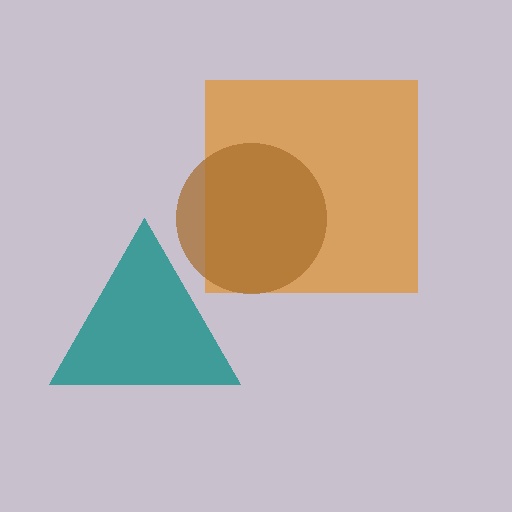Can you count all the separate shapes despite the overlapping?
Yes, there are 3 separate shapes.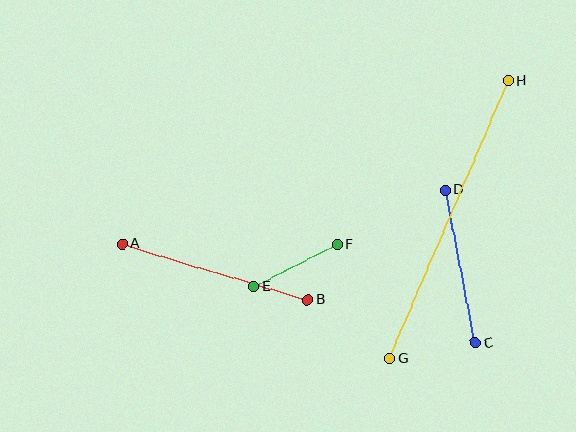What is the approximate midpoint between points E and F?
The midpoint is at approximately (295, 265) pixels.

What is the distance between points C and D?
The distance is approximately 156 pixels.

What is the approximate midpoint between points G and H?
The midpoint is at approximately (449, 219) pixels.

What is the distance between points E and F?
The distance is approximately 93 pixels.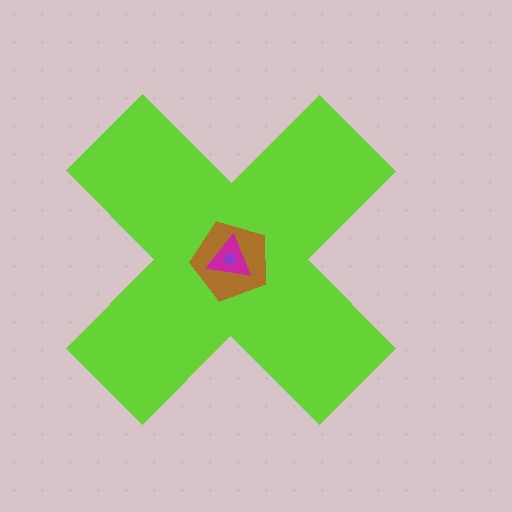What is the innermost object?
The purple diamond.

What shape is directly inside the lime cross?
The brown pentagon.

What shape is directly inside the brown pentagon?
The magenta triangle.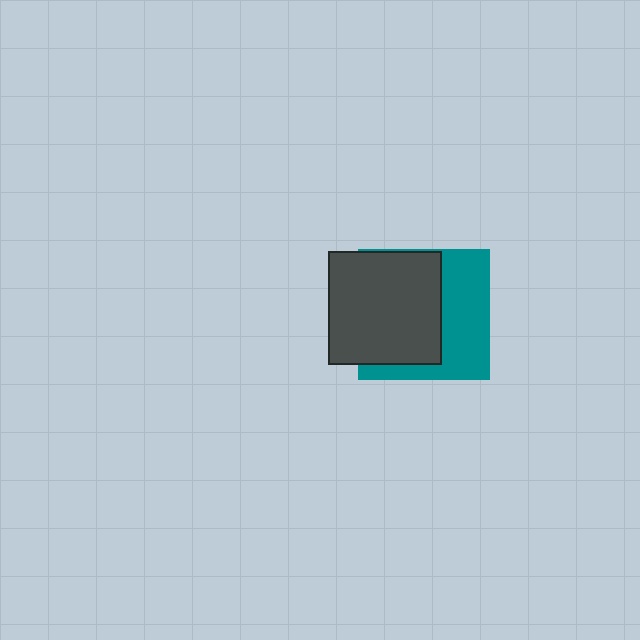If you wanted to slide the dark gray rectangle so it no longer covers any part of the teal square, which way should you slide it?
Slide it left — that is the most direct way to separate the two shapes.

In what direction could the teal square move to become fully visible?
The teal square could move right. That would shift it out from behind the dark gray rectangle entirely.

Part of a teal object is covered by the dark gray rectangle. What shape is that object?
It is a square.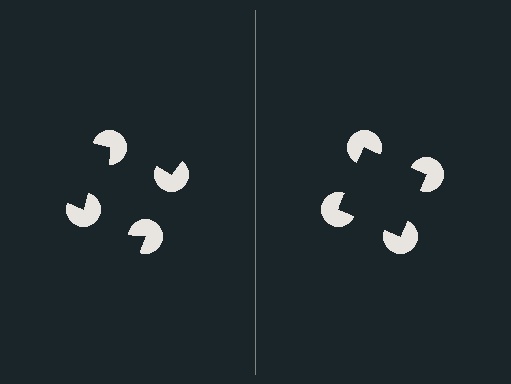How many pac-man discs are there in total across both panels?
8 — 4 on each side.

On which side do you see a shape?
An illusory square appears on the right side. On the left side the wedge cuts are rotated, so no coherent shape forms.